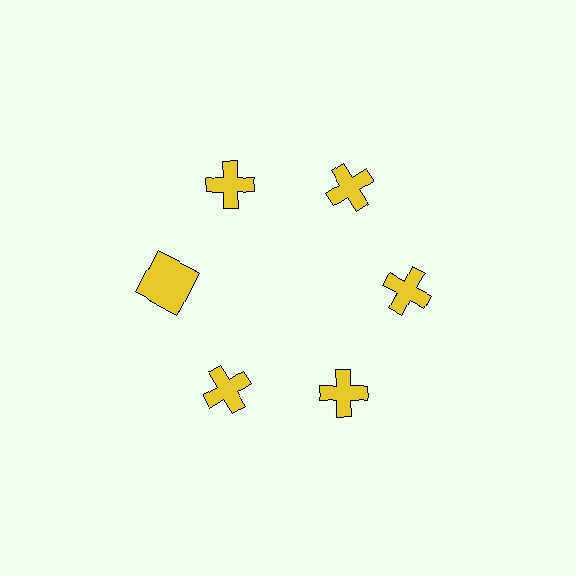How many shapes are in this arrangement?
There are 6 shapes arranged in a ring pattern.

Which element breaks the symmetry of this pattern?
The yellow square at roughly the 9 o'clock position breaks the symmetry. All other shapes are yellow crosses.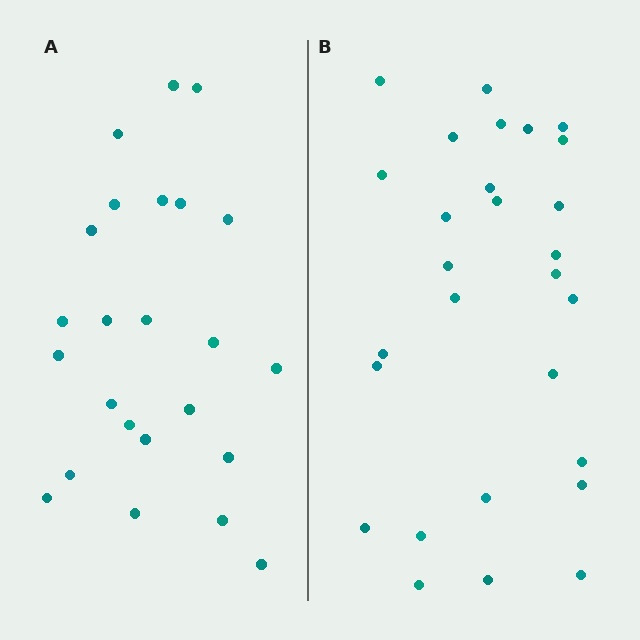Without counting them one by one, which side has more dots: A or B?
Region B (the right region) has more dots.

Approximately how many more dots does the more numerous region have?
Region B has about 4 more dots than region A.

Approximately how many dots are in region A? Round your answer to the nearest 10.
About 20 dots. (The exact count is 24, which rounds to 20.)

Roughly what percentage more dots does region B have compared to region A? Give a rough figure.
About 15% more.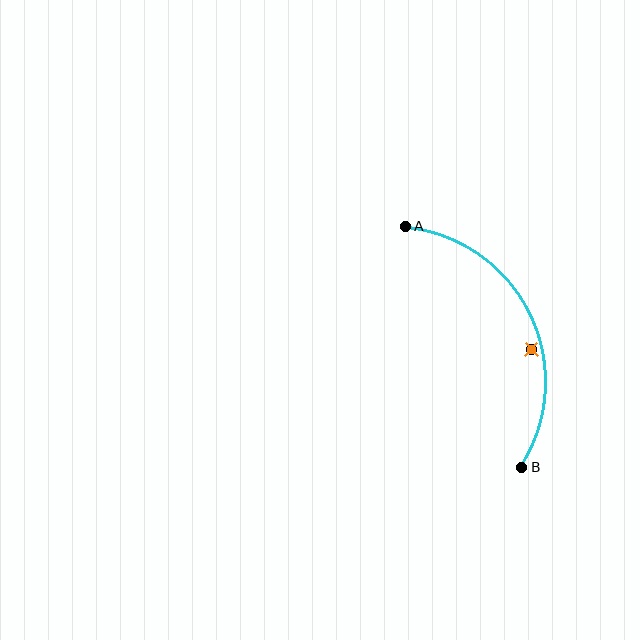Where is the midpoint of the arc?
The arc midpoint is the point on the curve farthest from the straight line joining A and B. It sits to the right of that line.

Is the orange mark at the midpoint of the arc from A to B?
No — the orange mark does not lie on the arc at all. It sits slightly inside the curve.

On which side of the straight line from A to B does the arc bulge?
The arc bulges to the right of the straight line connecting A and B.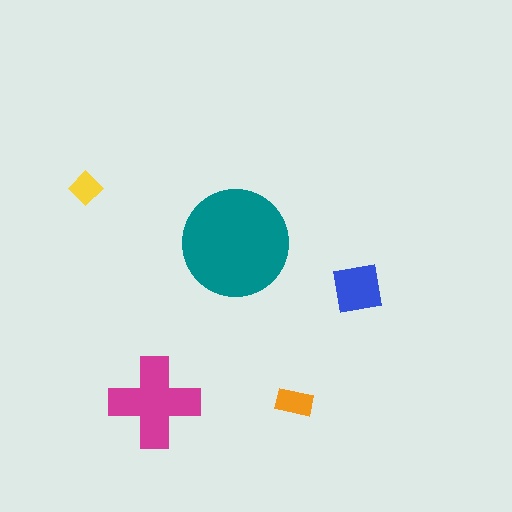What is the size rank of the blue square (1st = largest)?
3rd.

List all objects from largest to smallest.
The teal circle, the magenta cross, the blue square, the orange rectangle, the yellow diamond.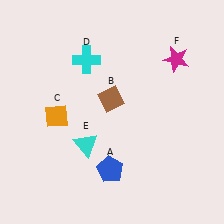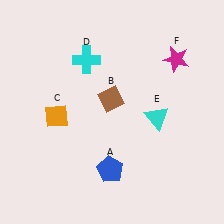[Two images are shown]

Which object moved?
The cyan triangle (E) moved right.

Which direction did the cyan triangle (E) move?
The cyan triangle (E) moved right.